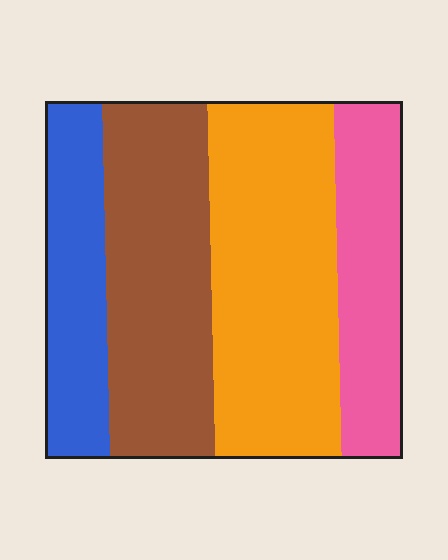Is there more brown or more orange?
Orange.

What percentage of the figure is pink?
Pink takes up about one sixth (1/6) of the figure.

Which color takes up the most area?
Orange, at roughly 35%.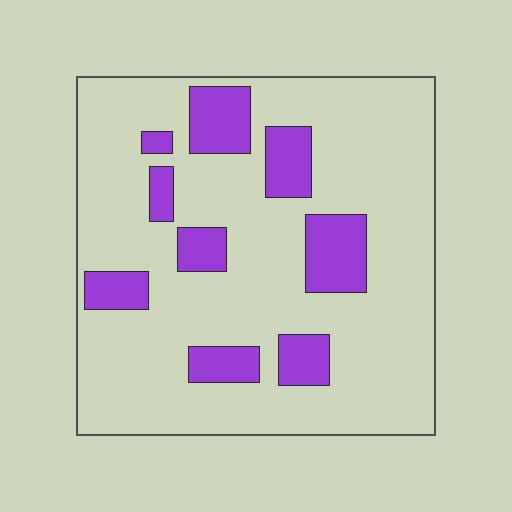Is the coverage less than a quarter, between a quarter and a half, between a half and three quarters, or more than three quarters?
Less than a quarter.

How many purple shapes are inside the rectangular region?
9.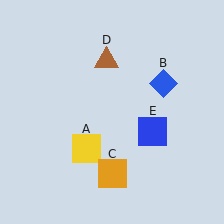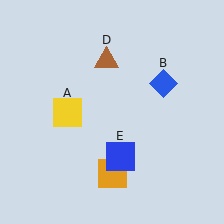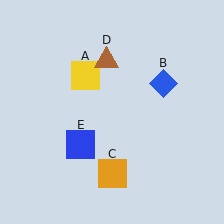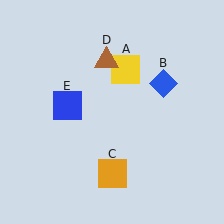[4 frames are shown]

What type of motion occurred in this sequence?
The yellow square (object A), blue square (object E) rotated clockwise around the center of the scene.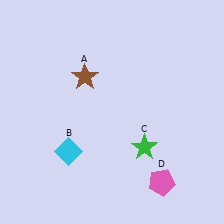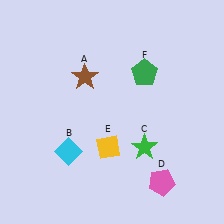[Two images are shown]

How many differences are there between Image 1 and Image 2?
There are 2 differences between the two images.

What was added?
A yellow diamond (E), a green pentagon (F) were added in Image 2.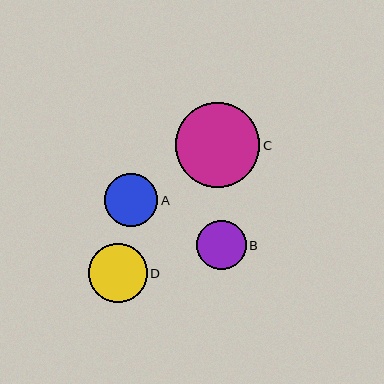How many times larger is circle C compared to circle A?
Circle C is approximately 1.6 times the size of circle A.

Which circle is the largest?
Circle C is the largest with a size of approximately 84 pixels.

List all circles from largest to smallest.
From largest to smallest: C, D, A, B.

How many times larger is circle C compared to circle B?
Circle C is approximately 1.7 times the size of circle B.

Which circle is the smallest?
Circle B is the smallest with a size of approximately 49 pixels.